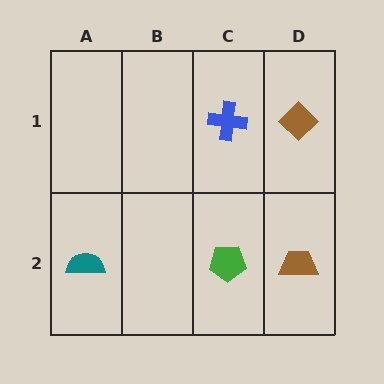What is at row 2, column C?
A green pentagon.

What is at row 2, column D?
A brown trapezoid.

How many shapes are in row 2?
3 shapes.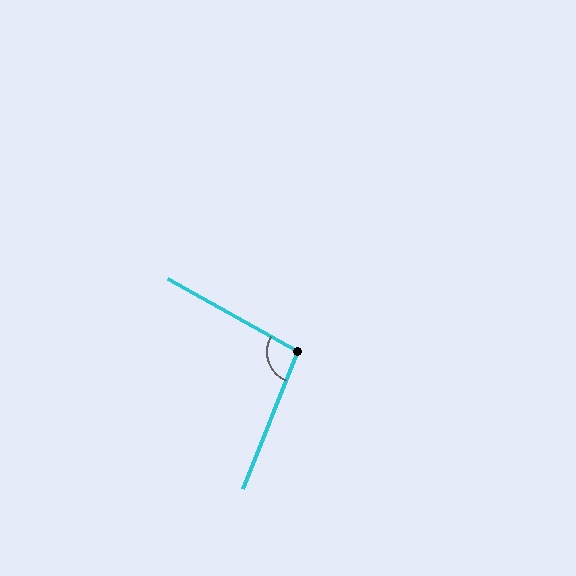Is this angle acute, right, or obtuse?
It is obtuse.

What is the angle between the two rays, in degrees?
Approximately 98 degrees.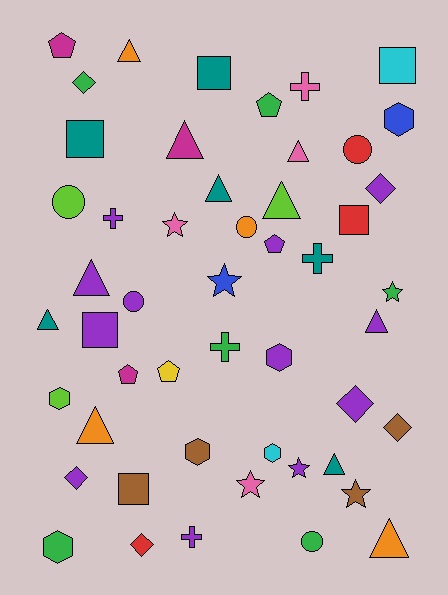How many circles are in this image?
There are 5 circles.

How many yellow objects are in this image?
There is 1 yellow object.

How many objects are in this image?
There are 50 objects.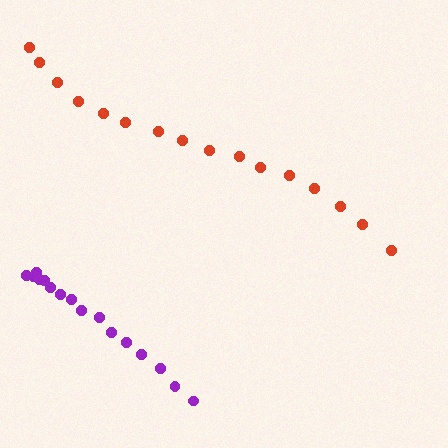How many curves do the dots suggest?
There are 2 distinct paths.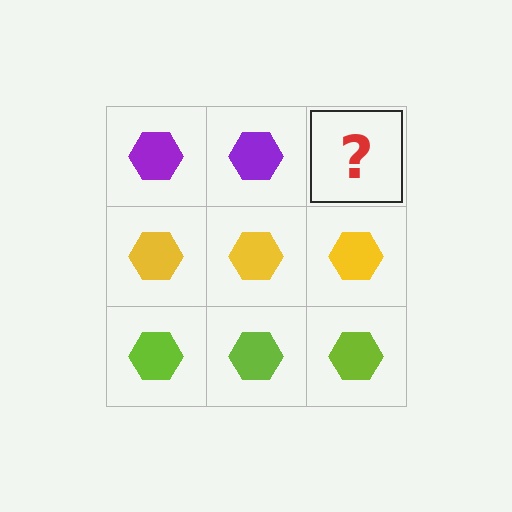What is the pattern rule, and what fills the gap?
The rule is that each row has a consistent color. The gap should be filled with a purple hexagon.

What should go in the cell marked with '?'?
The missing cell should contain a purple hexagon.